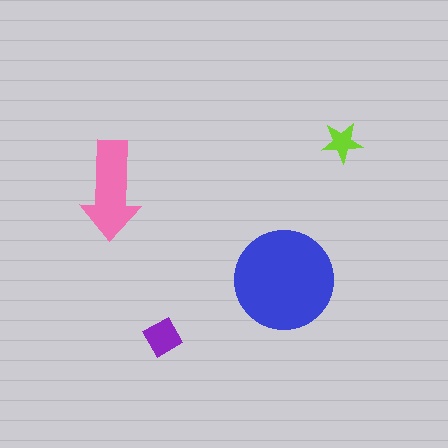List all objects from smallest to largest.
The lime star, the purple diamond, the pink arrow, the blue circle.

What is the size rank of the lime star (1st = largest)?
4th.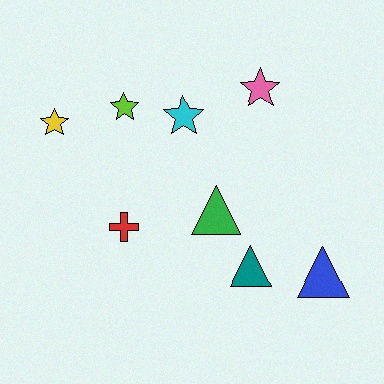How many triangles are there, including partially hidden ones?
There are 3 triangles.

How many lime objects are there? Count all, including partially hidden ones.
There is 1 lime object.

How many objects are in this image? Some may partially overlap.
There are 8 objects.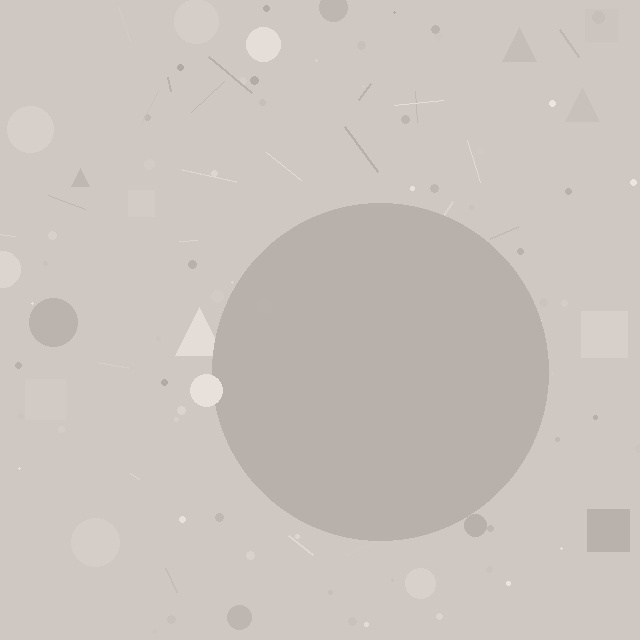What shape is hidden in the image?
A circle is hidden in the image.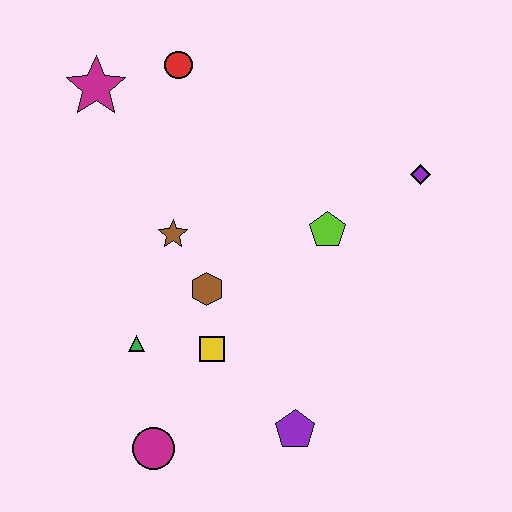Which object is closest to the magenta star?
The red circle is closest to the magenta star.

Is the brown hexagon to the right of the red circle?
Yes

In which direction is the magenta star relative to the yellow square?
The magenta star is above the yellow square.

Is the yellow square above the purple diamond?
No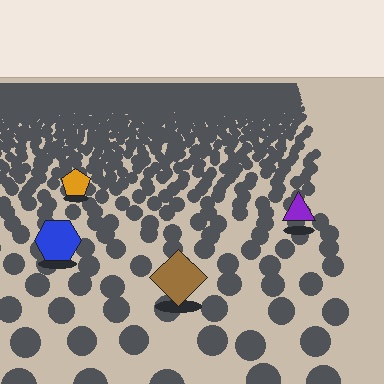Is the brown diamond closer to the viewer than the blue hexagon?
Yes. The brown diamond is closer — you can tell from the texture gradient: the ground texture is coarser near it.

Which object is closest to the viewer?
The brown diamond is closest. The texture marks near it are larger and more spread out.